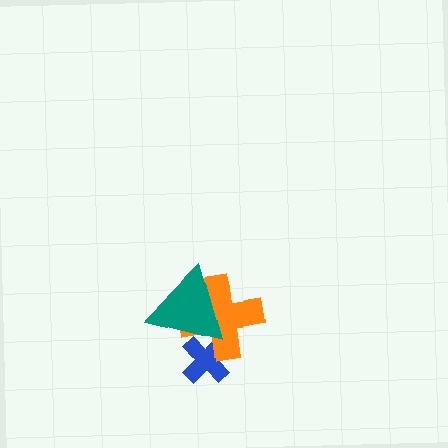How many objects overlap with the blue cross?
2 objects overlap with the blue cross.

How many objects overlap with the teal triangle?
2 objects overlap with the teal triangle.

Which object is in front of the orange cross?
The teal triangle is in front of the orange cross.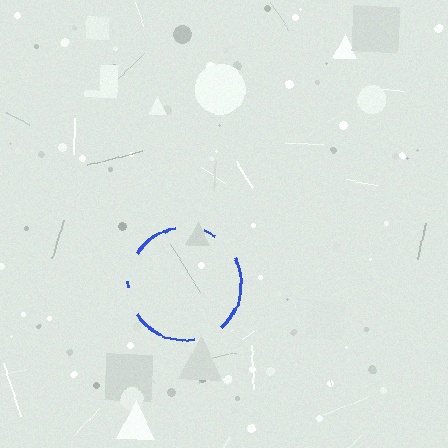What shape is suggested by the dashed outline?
The dashed outline suggests a circle.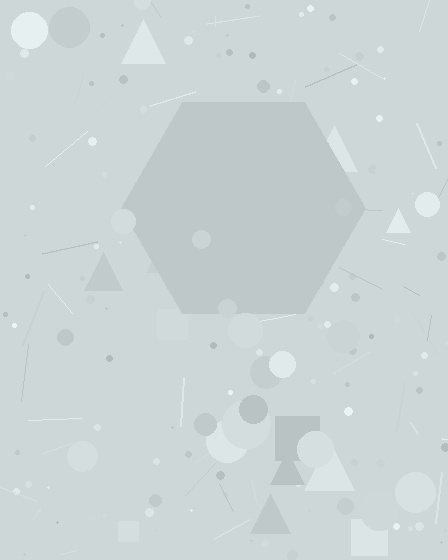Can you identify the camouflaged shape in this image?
The camouflaged shape is a hexagon.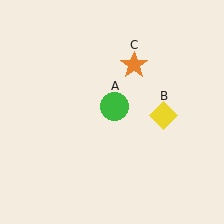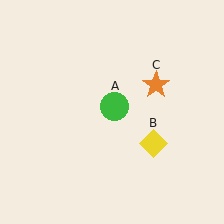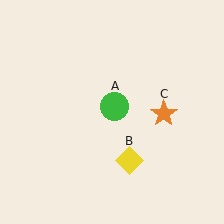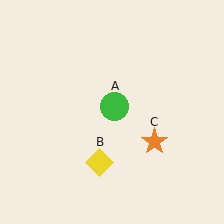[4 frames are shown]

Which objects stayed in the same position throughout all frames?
Green circle (object A) remained stationary.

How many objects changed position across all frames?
2 objects changed position: yellow diamond (object B), orange star (object C).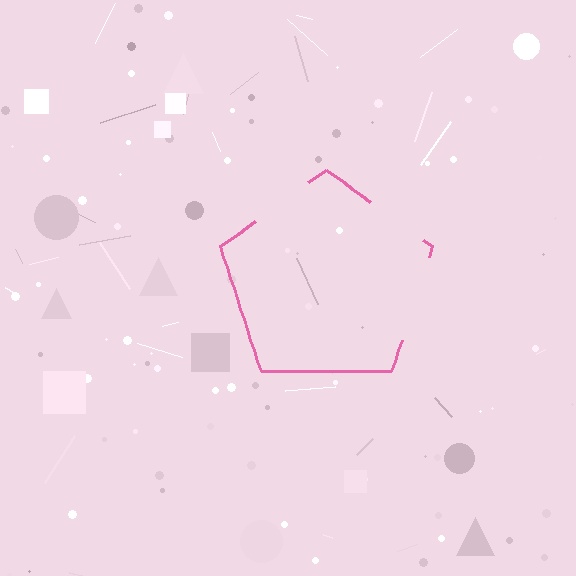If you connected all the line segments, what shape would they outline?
They would outline a pentagon.